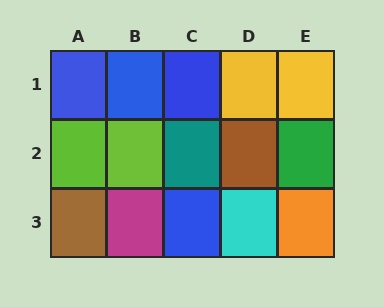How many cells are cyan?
1 cell is cyan.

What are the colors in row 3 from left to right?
Brown, magenta, blue, cyan, orange.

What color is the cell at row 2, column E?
Green.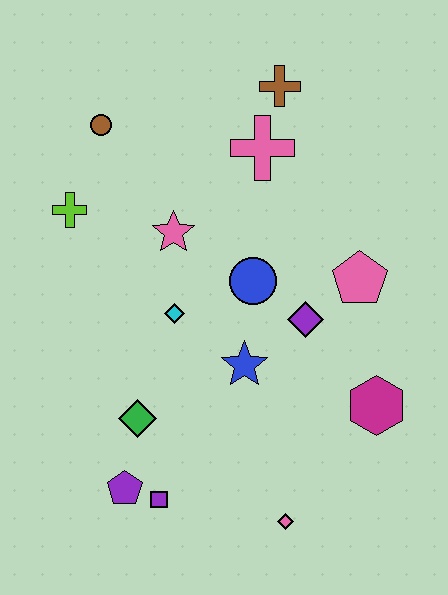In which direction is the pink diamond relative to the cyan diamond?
The pink diamond is below the cyan diamond.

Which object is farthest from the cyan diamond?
The brown cross is farthest from the cyan diamond.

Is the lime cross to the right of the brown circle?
No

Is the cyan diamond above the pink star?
No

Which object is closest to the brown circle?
The lime cross is closest to the brown circle.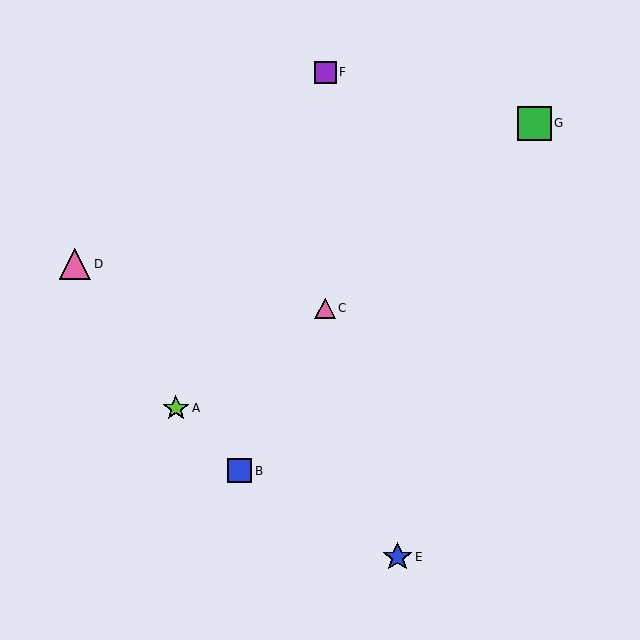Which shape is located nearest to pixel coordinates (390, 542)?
The blue star (labeled E) at (398, 557) is nearest to that location.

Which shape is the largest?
The green square (labeled G) is the largest.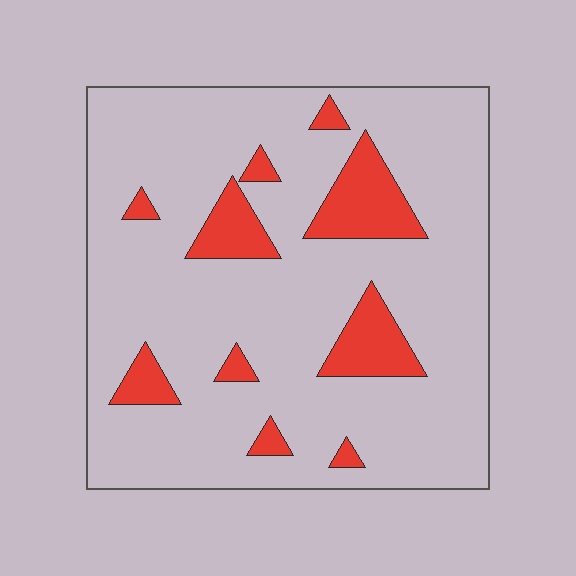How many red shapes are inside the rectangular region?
10.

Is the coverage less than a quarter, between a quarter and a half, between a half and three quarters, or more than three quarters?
Less than a quarter.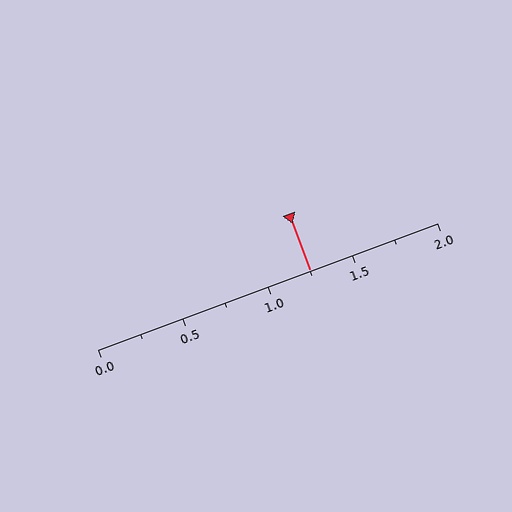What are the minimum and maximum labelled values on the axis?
The axis runs from 0.0 to 2.0.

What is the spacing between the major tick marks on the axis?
The major ticks are spaced 0.5 apart.